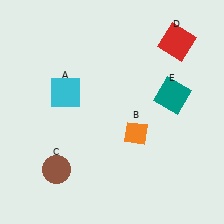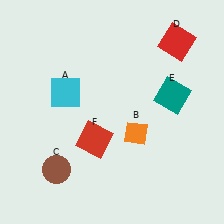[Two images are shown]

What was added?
A red square (F) was added in Image 2.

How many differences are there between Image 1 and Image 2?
There is 1 difference between the two images.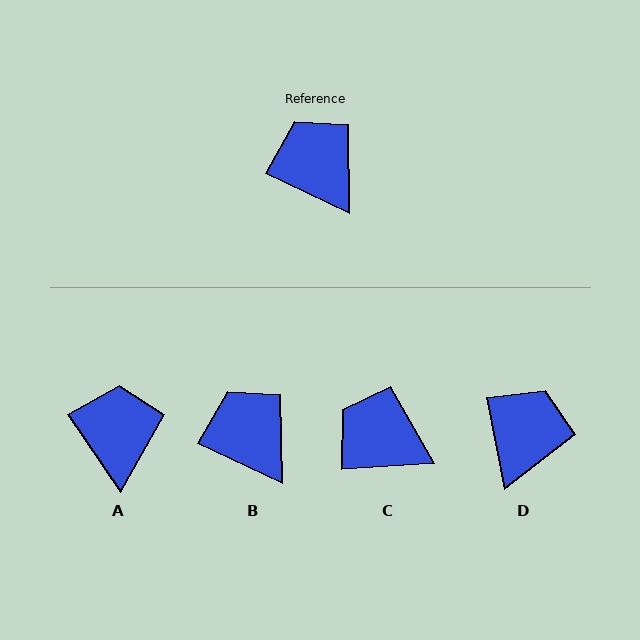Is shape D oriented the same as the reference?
No, it is off by about 53 degrees.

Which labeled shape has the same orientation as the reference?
B.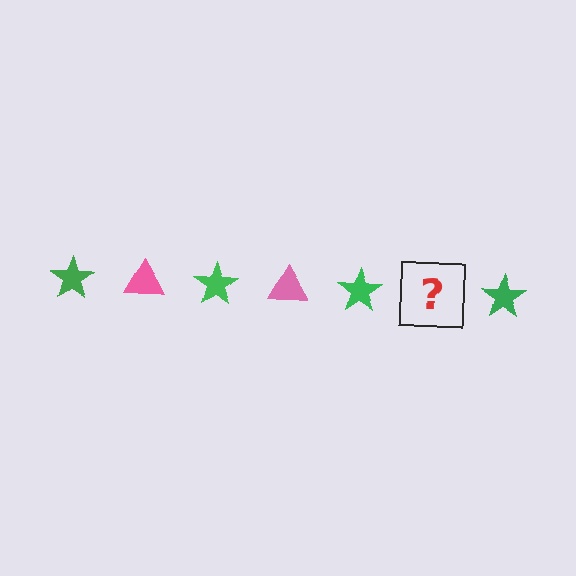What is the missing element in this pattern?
The missing element is a pink triangle.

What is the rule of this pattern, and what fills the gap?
The rule is that the pattern alternates between green star and pink triangle. The gap should be filled with a pink triangle.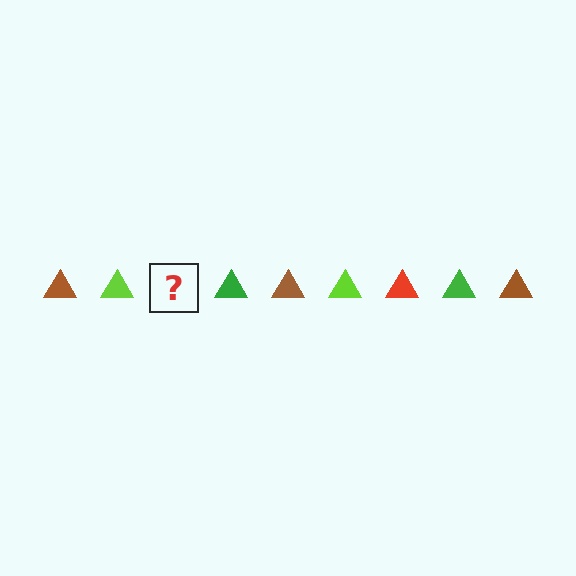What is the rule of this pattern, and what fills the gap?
The rule is that the pattern cycles through brown, lime, red, green triangles. The gap should be filled with a red triangle.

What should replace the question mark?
The question mark should be replaced with a red triangle.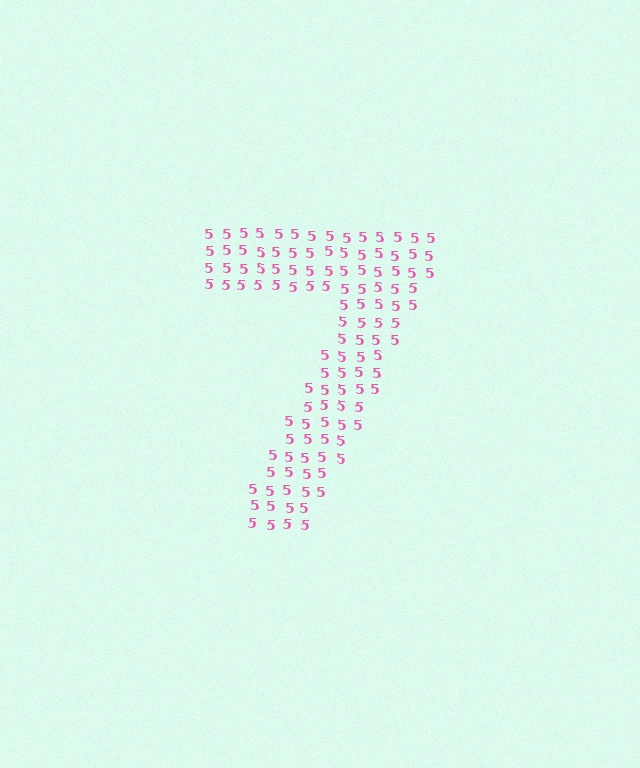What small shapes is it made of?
It is made of small digit 5's.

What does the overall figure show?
The overall figure shows the digit 7.